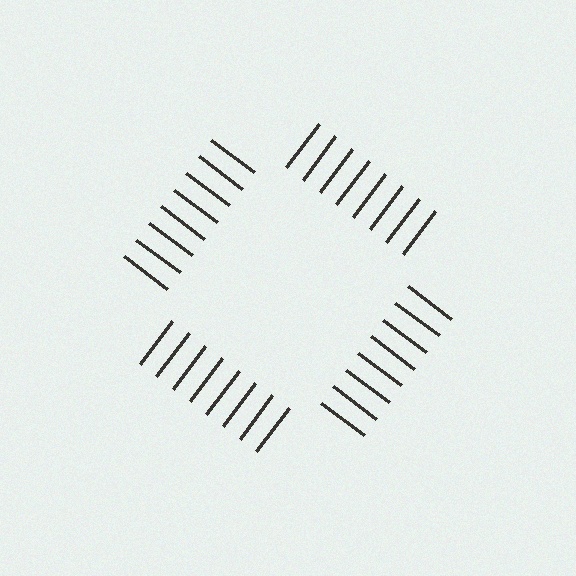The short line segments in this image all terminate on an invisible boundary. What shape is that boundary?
An illusory square — the line segments terminate on its edges but no continuous stroke is drawn.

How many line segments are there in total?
32 — 8 along each of the 4 edges.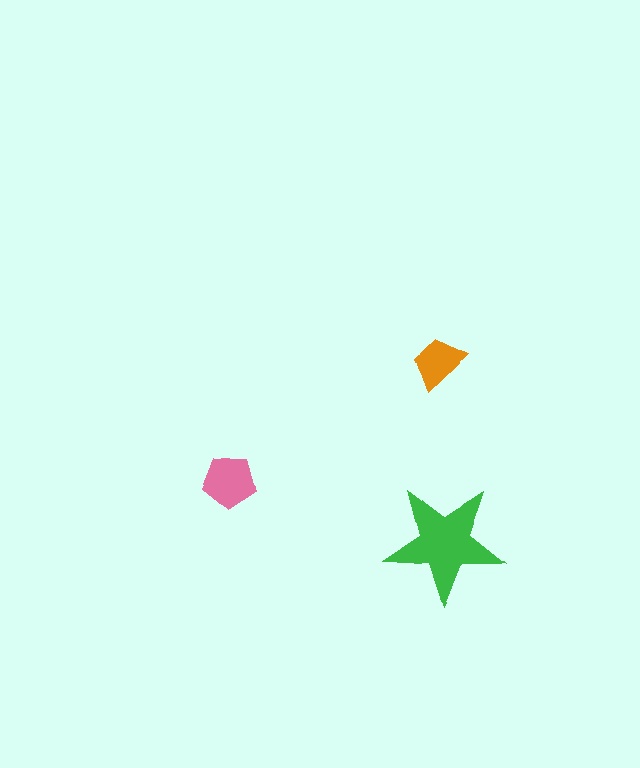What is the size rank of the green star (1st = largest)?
1st.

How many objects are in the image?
There are 3 objects in the image.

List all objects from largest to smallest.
The green star, the pink pentagon, the orange trapezoid.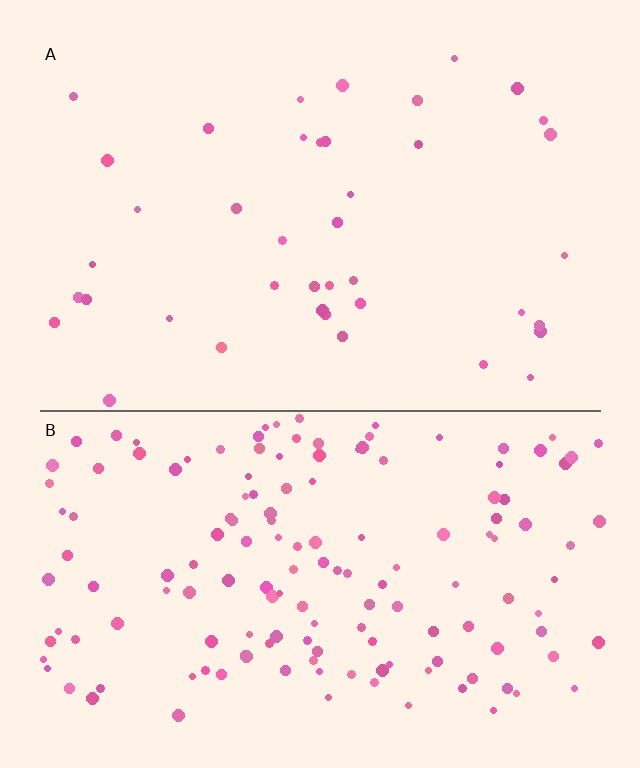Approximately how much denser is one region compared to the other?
Approximately 3.8× — region B over region A.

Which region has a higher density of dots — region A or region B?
B (the bottom).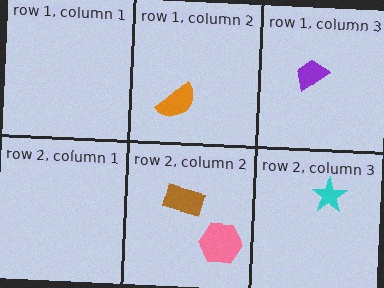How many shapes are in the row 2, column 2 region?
2.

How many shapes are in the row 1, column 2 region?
1.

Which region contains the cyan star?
The row 2, column 3 region.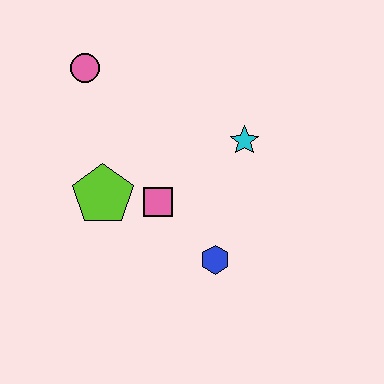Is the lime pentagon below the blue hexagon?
No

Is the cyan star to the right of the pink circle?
Yes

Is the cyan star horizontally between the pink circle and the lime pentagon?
No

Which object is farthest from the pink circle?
The blue hexagon is farthest from the pink circle.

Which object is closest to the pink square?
The lime pentagon is closest to the pink square.